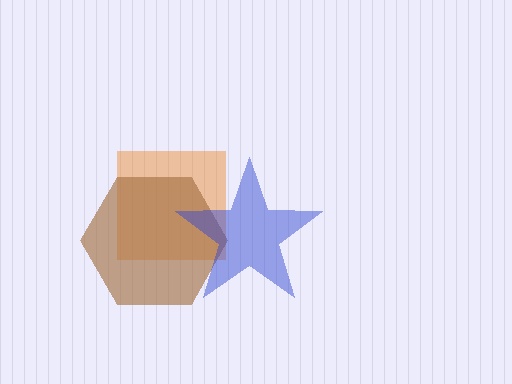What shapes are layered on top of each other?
The layered shapes are: an orange square, a brown hexagon, a blue star.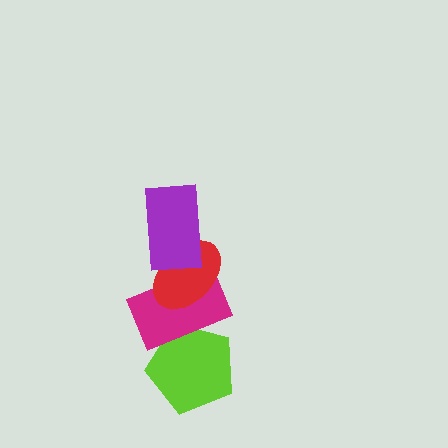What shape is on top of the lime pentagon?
The magenta rectangle is on top of the lime pentagon.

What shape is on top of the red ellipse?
The purple rectangle is on top of the red ellipse.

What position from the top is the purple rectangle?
The purple rectangle is 1st from the top.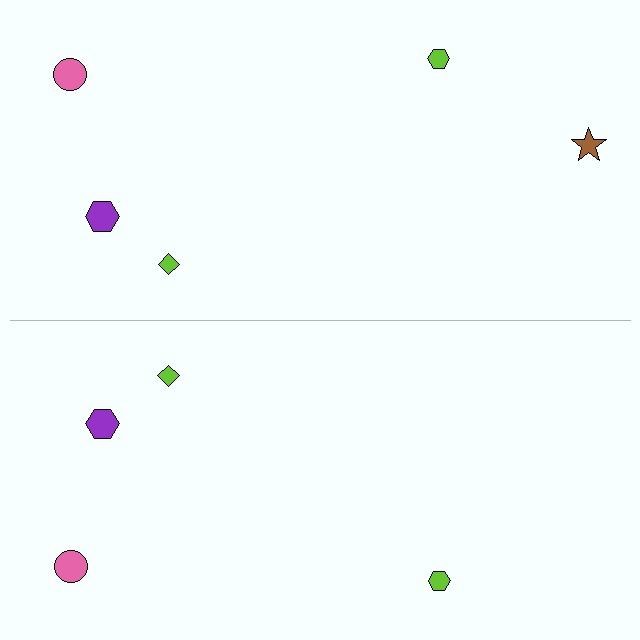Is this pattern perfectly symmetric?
No, the pattern is not perfectly symmetric. A brown star is missing from the bottom side.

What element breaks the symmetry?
A brown star is missing from the bottom side.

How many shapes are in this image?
There are 9 shapes in this image.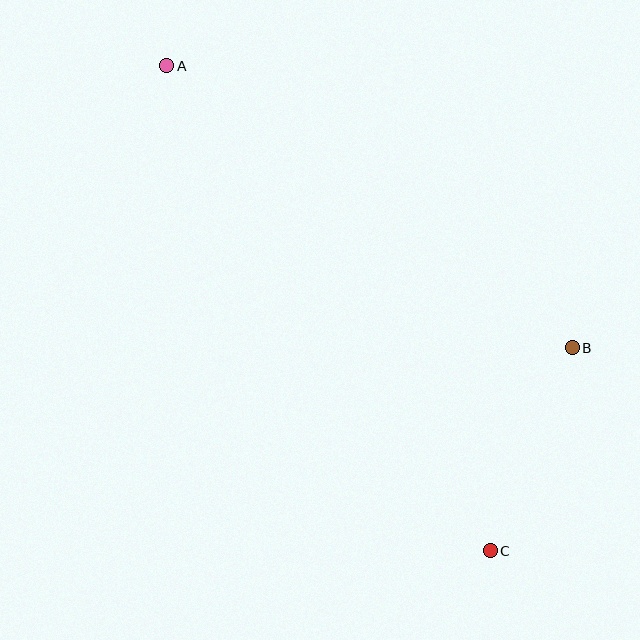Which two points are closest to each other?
Points B and C are closest to each other.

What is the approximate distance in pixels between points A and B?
The distance between A and B is approximately 494 pixels.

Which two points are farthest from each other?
Points A and C are farthest from each other.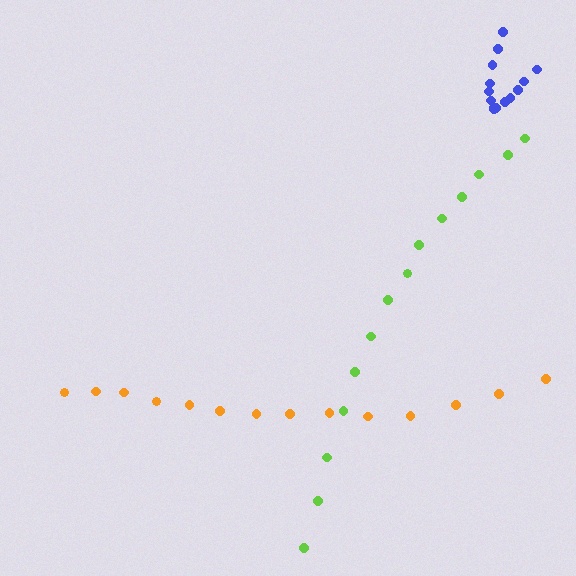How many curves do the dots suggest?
There are 3 distinct paths.